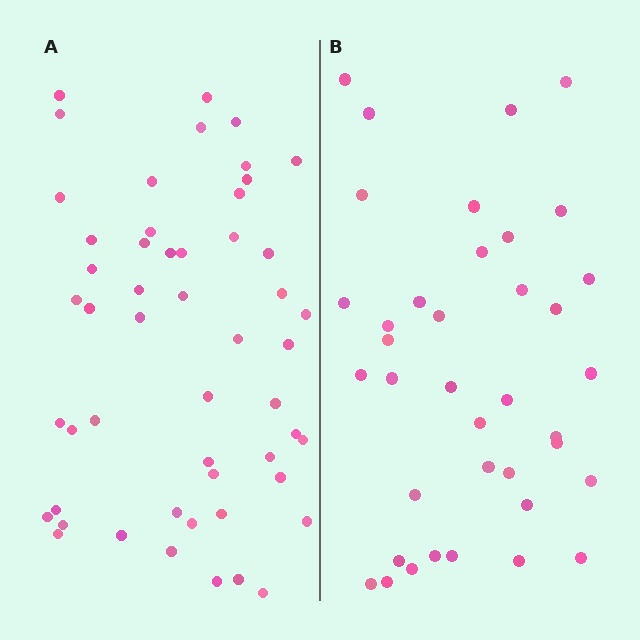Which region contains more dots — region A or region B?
Region A (the left region) has more dots.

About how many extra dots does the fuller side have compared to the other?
Region A has approximately 15 more dots than region B.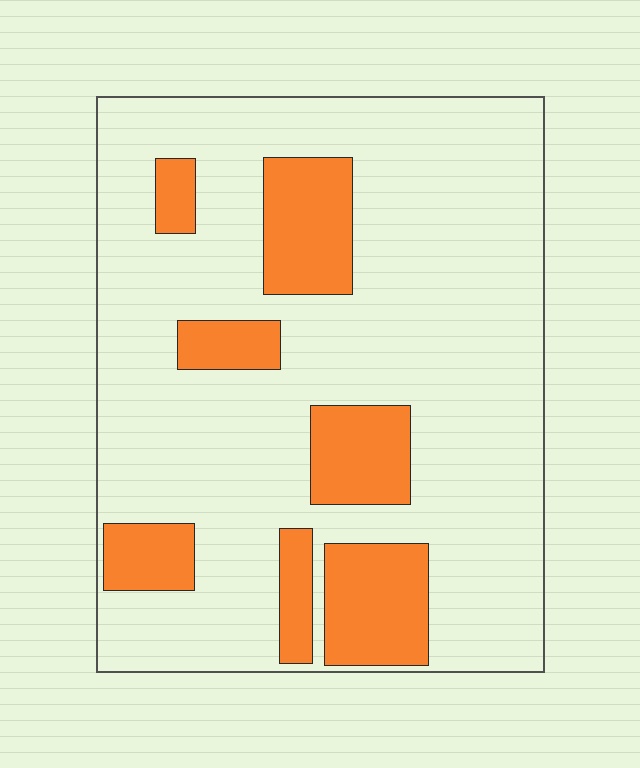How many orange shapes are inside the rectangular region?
7.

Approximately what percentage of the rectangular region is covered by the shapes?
Approximately 20%.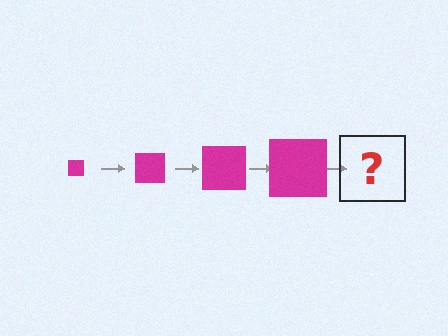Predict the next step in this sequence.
The next step is a magenta square, larger than the previous one.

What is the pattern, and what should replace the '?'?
The pattern is that the square gets progressively larger each step. The '?' should be a magenta square, larger than the previous one.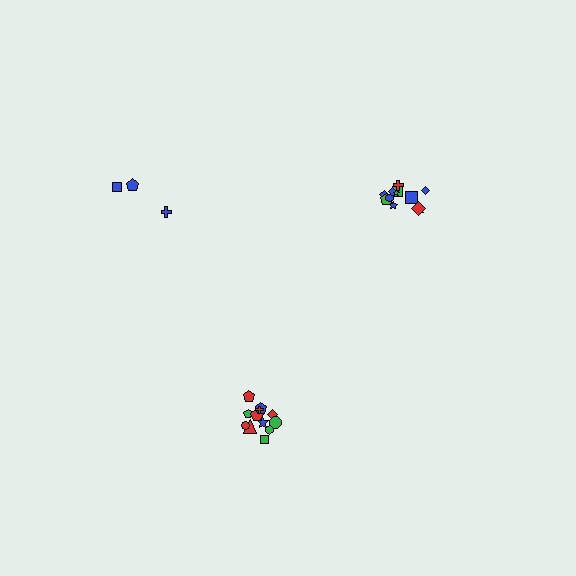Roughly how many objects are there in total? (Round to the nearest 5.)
Roughly 25 objects in total.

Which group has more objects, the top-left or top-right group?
The top-right group.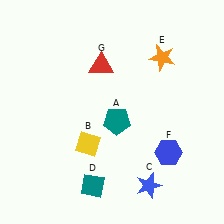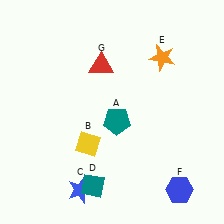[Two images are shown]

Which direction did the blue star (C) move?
The blue star (C) moved left.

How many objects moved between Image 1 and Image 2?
2 objects moved between the two images.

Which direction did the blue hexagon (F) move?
The blue hexagon (F) moved down.